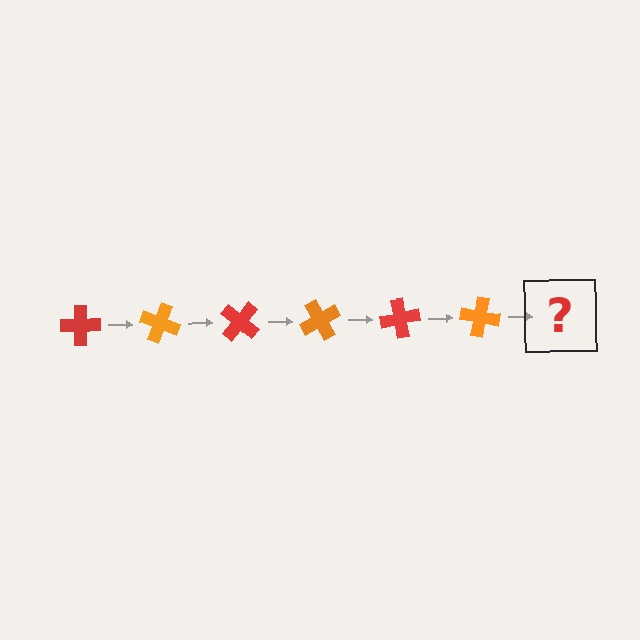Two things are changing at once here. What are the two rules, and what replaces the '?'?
The two rules are that it rotates 20 degrees each step and the color cycles through red and orange. The '?' should be a red cross, rotated 120 degrees from the start.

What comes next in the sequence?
The next element should be a red cross, rotated 120 degrees from the start.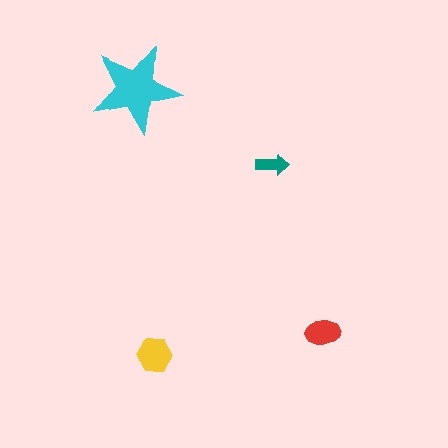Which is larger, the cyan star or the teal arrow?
The cyan star.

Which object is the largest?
The cyan star.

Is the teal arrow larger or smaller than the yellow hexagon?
Smaller.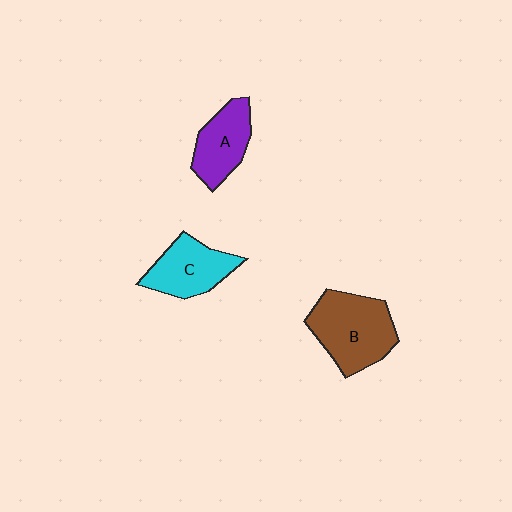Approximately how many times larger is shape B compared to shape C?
Approximately 1.3 times.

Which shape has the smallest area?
Shape A (purple).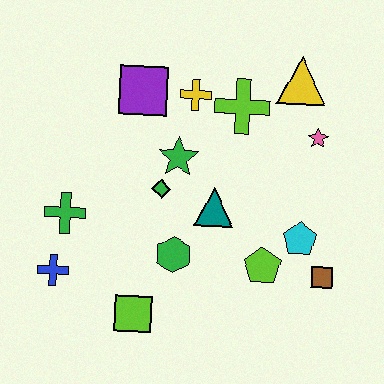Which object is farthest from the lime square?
The yellow triangle is farthest from the lime square.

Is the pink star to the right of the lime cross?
Yes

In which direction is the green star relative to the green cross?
The green star is to the right of the green cross.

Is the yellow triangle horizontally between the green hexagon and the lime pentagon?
No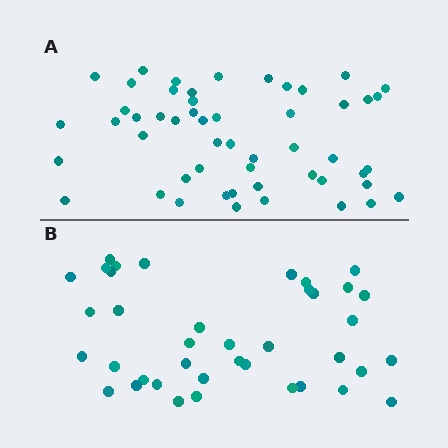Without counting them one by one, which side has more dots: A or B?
Region A (the top region) has more dots.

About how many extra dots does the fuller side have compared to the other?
Region A has approximately 15 more dots than region B.